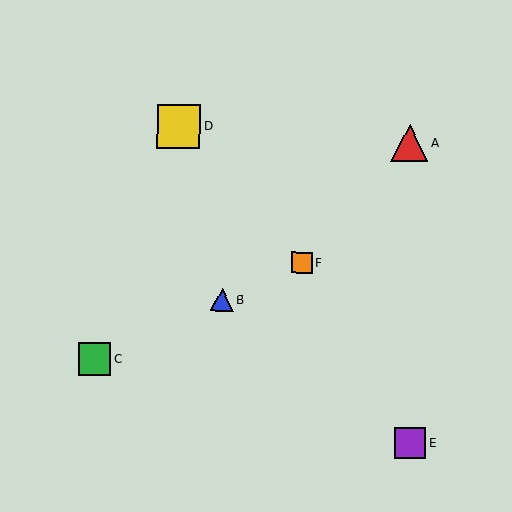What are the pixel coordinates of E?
Object E is at (410, 443).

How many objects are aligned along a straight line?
3 objects (B, C, F) are aligned along a straight line.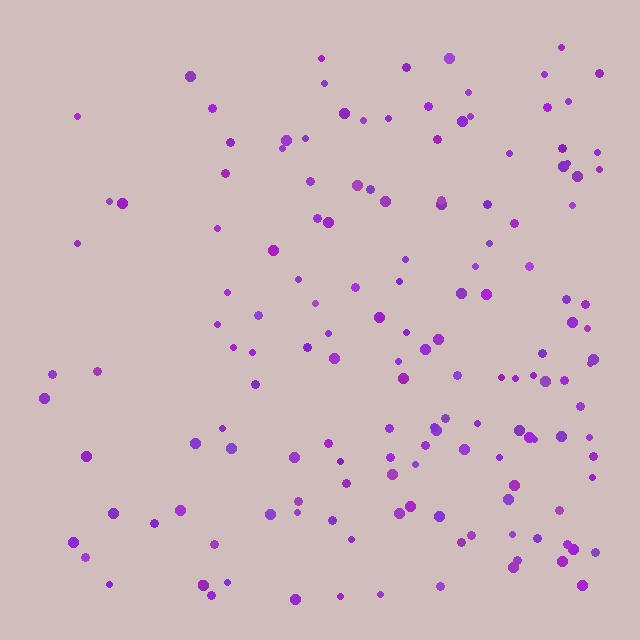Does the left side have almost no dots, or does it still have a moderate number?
Still a moderate number, just noticeably fewer than the right.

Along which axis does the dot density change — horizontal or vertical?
Horizontal.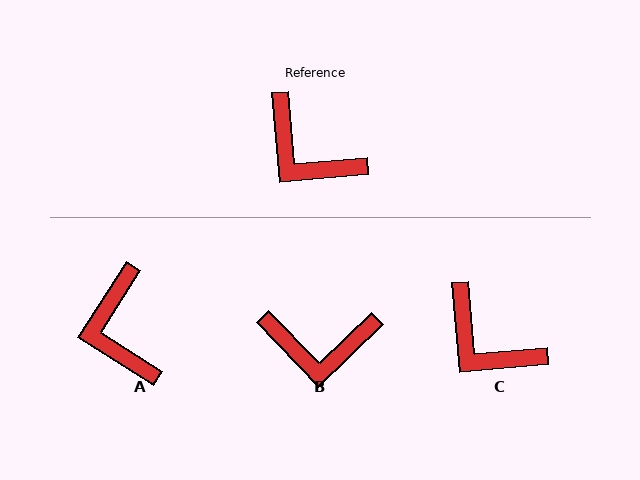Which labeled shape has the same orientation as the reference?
C.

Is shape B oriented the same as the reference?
No, it is off by about 39 degrees.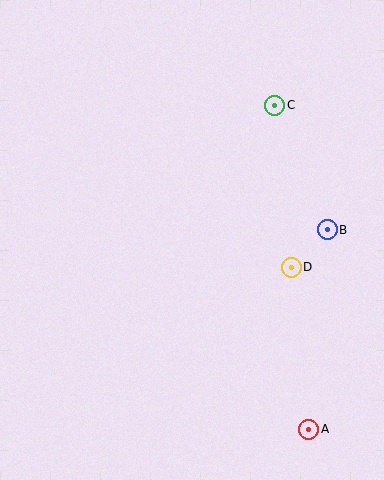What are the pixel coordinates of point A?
Point A is at (309, 429).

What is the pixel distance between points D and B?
The distance between D and B is 52 pixels.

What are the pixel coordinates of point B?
Point B is at (327, 230).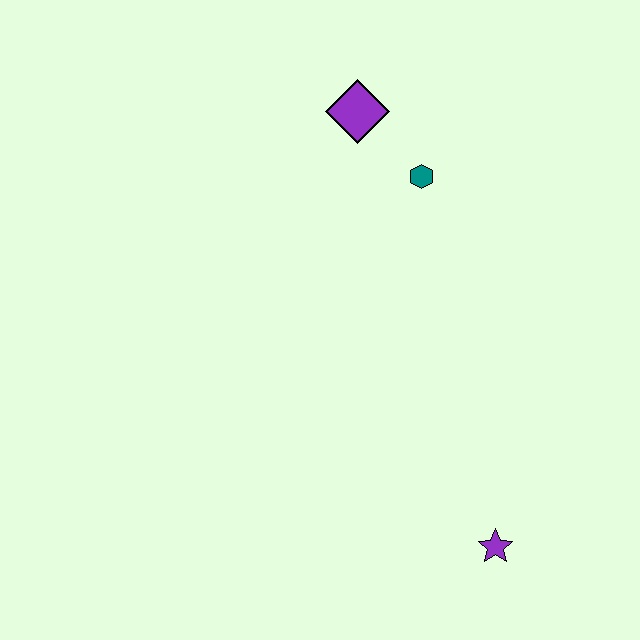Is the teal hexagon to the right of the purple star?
No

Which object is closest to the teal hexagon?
The purple diamond is closest to the teal hexagon.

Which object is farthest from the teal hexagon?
The purple star is farthest from the teal hexagon.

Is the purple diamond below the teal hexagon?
No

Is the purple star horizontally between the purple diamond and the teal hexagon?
No